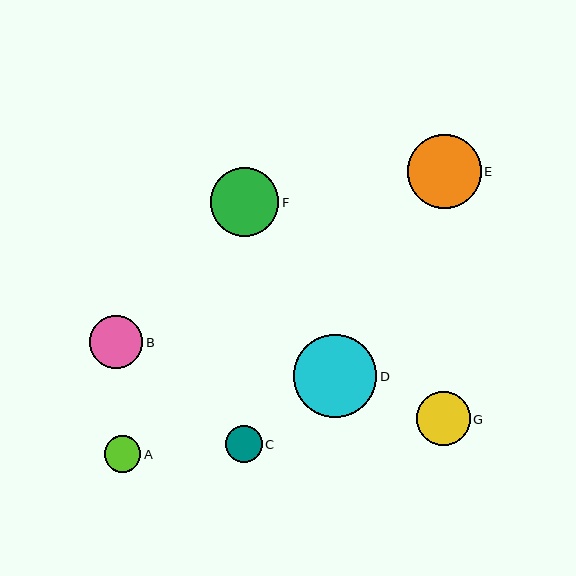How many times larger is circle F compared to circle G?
Circle F is approximately 1.3 times the size of circle G.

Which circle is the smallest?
Circle A is the smallest with a size of approximately 36 pixels.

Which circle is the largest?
Circle D is the largest with a size of approximately 83 pixels.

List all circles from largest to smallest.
From largest to smallest: D, E, F, G, B, C, A.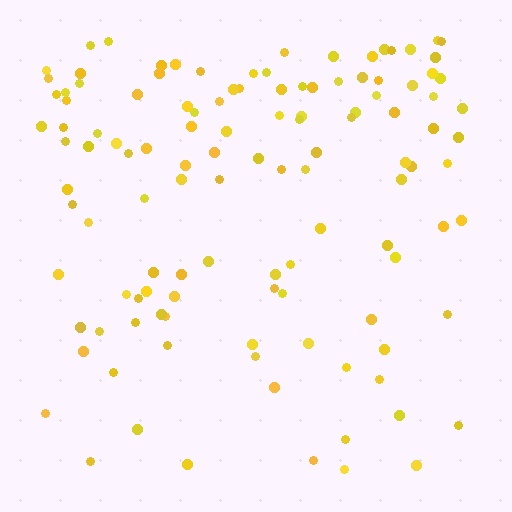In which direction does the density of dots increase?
From bottom to top, with the top side densest.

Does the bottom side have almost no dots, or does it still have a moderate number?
Still a moderate number, just noticeably fewer than the top.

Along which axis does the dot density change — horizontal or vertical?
Vertical.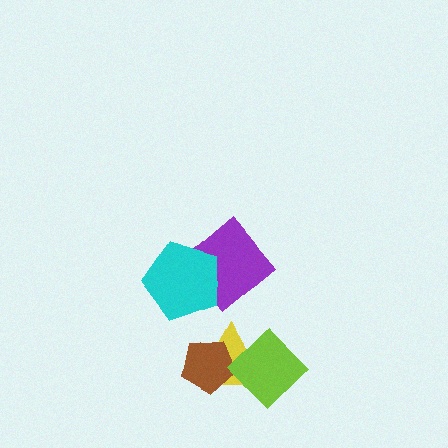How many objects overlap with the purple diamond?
1 object overlaps with the purple diamond.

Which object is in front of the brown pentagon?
The lime diamond is in front of the brown pentagon.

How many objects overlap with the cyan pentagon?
1 object overlaps with the cyan pentagon.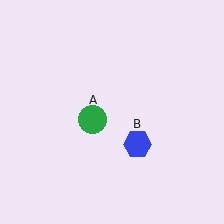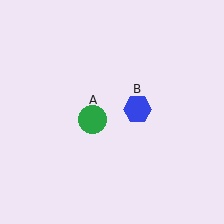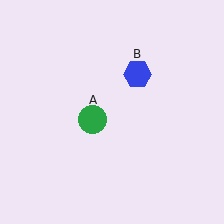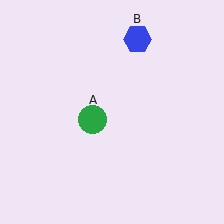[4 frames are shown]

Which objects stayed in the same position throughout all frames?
Green circle (object A) remained stationary.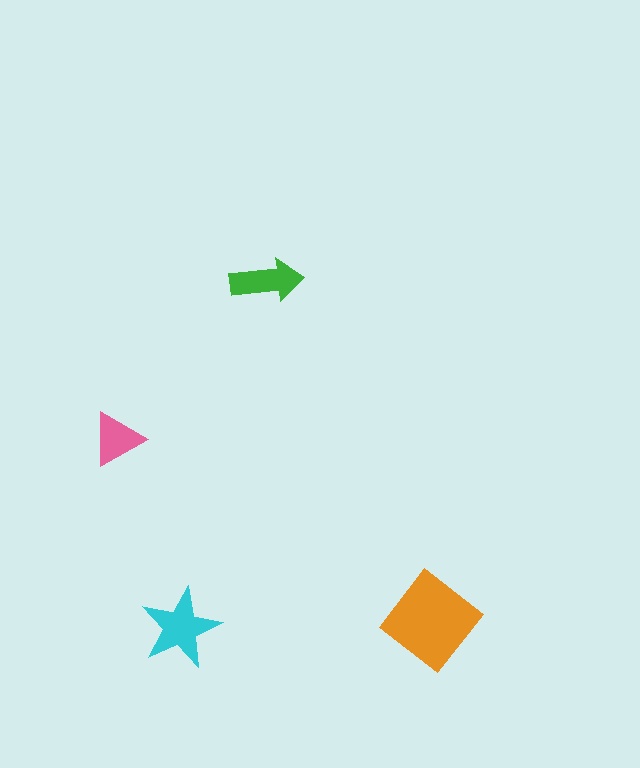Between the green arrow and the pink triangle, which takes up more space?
The green arrow.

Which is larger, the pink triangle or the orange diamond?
The orange diamond.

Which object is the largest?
The orange diamond.